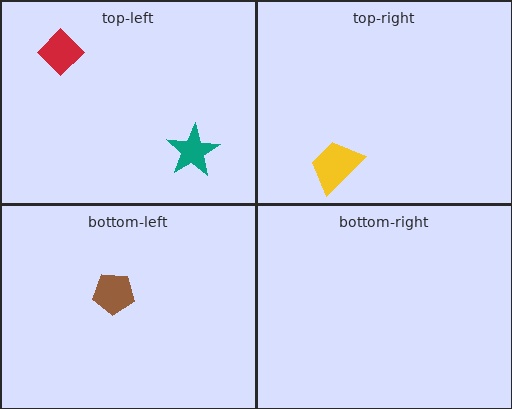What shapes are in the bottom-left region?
The brown pentagon.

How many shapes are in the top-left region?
2.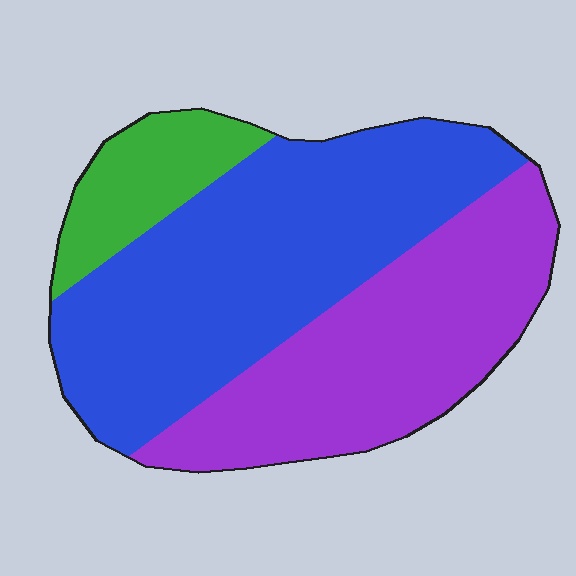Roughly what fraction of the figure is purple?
Purple takes up between a quarter and a half of the figure.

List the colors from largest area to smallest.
From largest to smallest: blue, purple, green.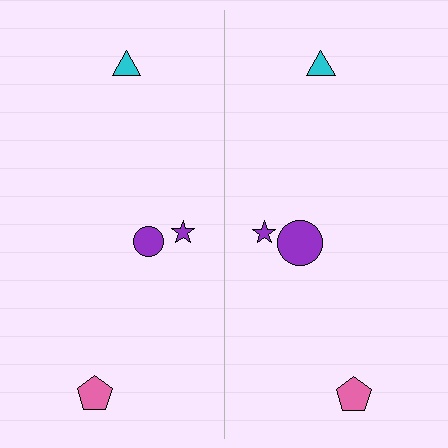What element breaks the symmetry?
The purple circle on the right side has a different size than its mirror counterpart.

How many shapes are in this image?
There are 8 shapes in this image.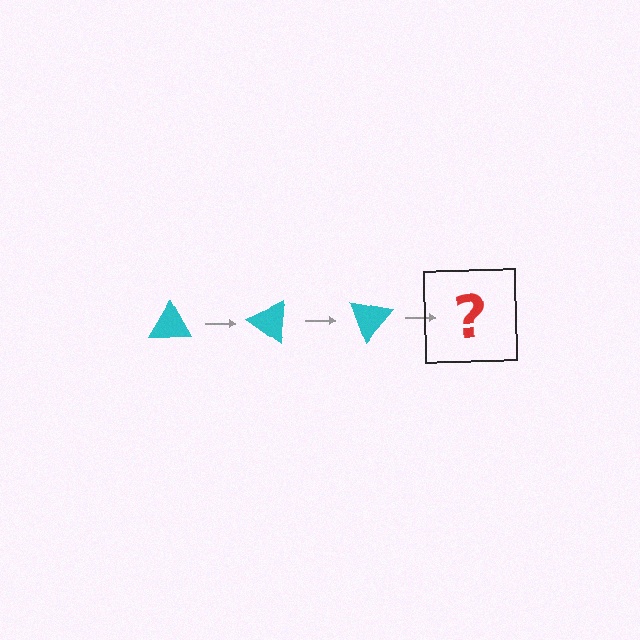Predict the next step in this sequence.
The next step is a cyan triangle rotated 105 degrees.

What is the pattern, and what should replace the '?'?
The pattern is that the triangle rotates 35 degrees each step. The '?' should be a cyan triangle rotated 105 degrees.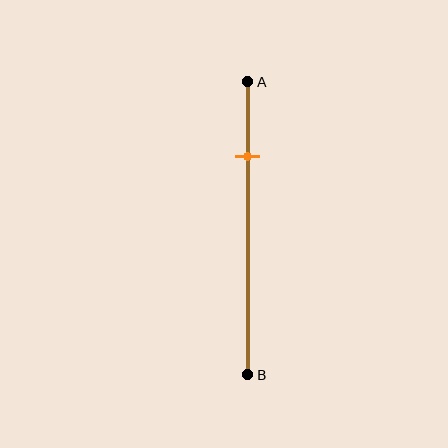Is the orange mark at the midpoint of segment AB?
No, the mark is at about 25% from A, not at the 50% midpoint.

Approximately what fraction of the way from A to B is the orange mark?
The orange mark is approximately 25% of the way from A to B.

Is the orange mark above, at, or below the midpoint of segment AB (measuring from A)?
The orange mark is above the midpoint of segment AB.